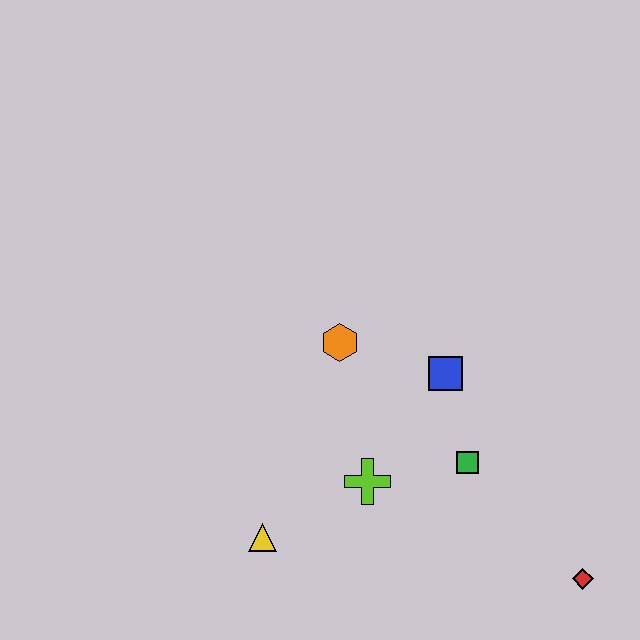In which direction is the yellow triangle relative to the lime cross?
The yellow triangle is to the left of the lime cross.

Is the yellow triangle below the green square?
Yes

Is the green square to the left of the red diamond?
Yes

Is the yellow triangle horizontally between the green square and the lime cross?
No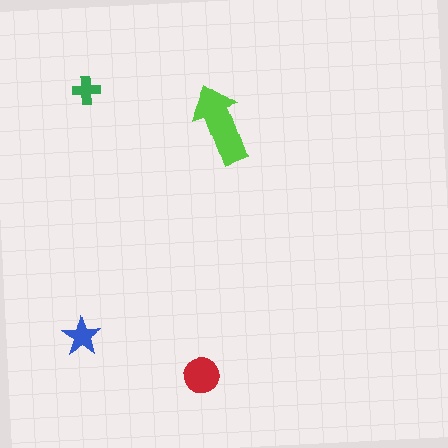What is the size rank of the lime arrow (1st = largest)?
1st.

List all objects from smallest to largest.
The green cross, the blue star, the red circle, the lime arrow.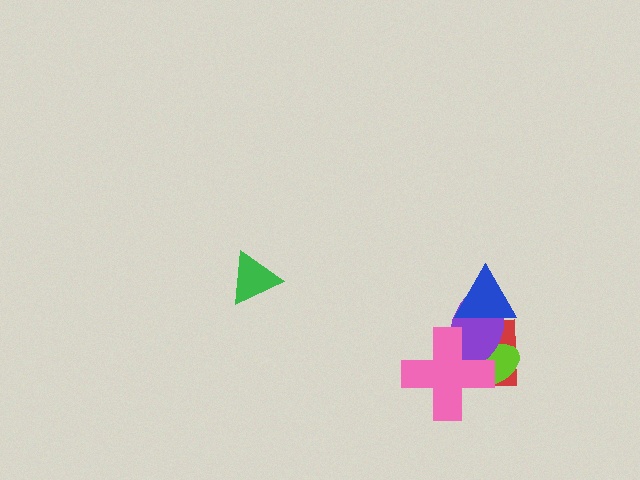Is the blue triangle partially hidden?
No, no other shape covers it.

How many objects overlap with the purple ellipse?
4 objects overlap with the purple ellipse.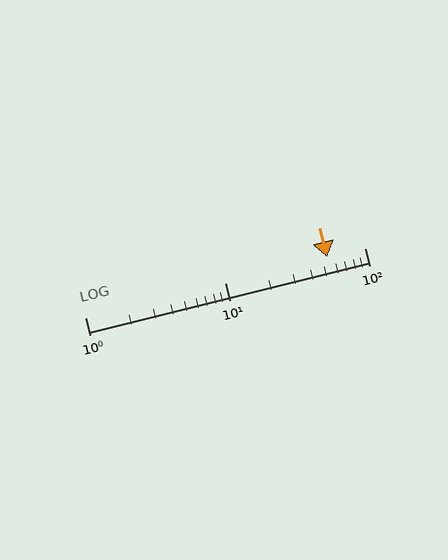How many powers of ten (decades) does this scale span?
The scale spans 2 decades, from 1 to 100.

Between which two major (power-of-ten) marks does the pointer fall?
The pointer is between 10 and 100.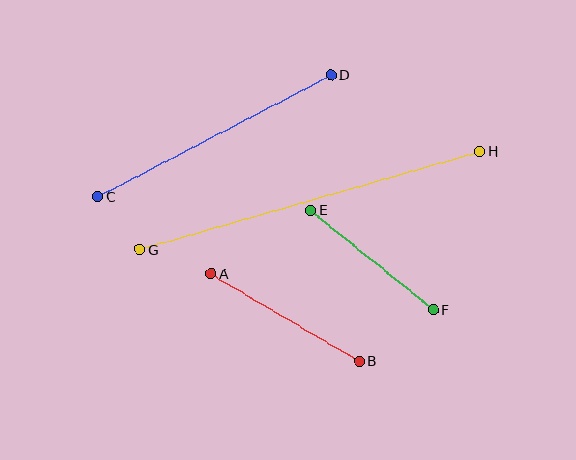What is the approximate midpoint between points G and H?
The midpoint is at approximately (310, 200) pixels.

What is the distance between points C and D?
The distance is approximately 263 pixels.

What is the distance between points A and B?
The distance is approximately 172 pixels.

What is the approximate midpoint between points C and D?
The midpoint is at approximately (214, 136) pixels.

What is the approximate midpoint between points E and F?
The midpoint is at approximately (372, 260) pixels.